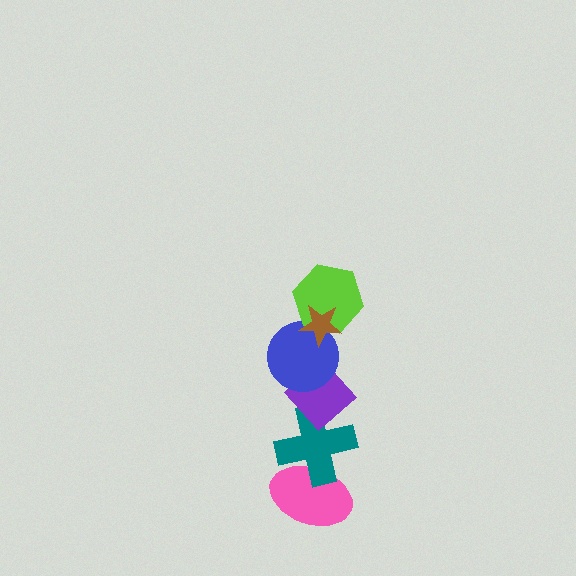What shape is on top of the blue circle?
The lime hexagon is on top of the blue circle.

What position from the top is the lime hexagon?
The lime hexagon is 2nd from the top.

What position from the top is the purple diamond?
The purple diamond is 4th from the top.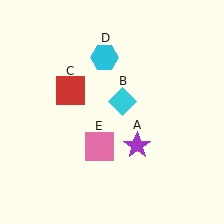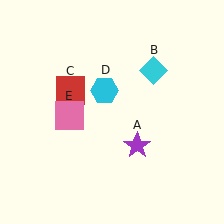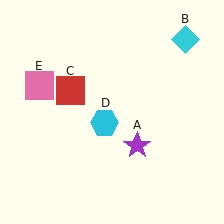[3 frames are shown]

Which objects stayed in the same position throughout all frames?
Purple star (object A) and red square (object C) remained stationary.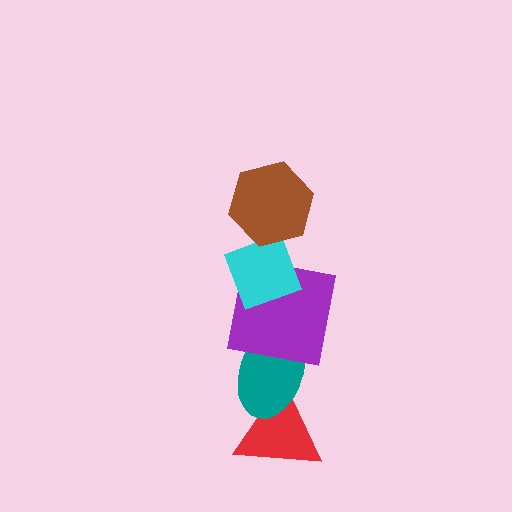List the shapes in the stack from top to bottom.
From top to bottom: the brown hexagon, the cyan diamond, the purple square, the teal ellipse, the red triangle.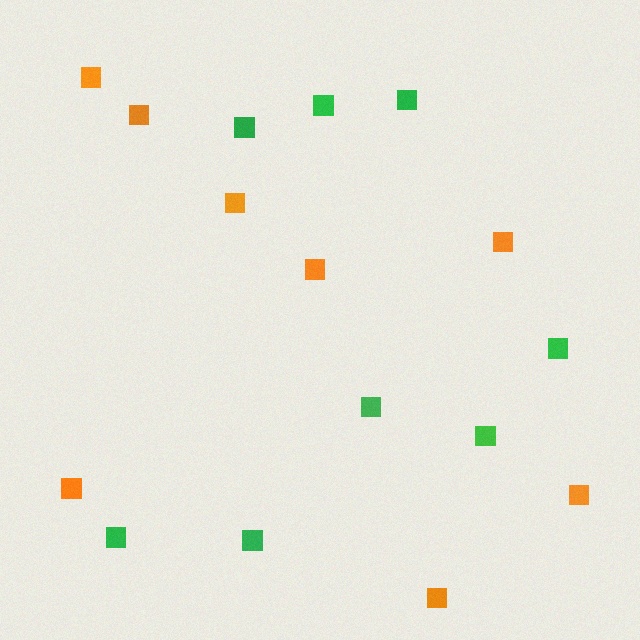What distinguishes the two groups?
There are 2 groups: one group of green squares (8) and one group of orange squares (8).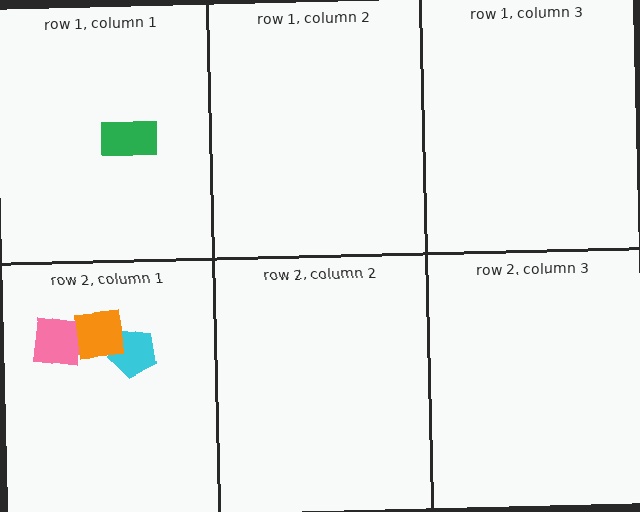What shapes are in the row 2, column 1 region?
The pink square, the cyan pentagon, the orange square.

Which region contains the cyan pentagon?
The row 2, column 1 region.